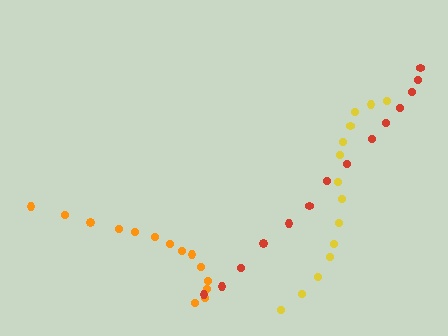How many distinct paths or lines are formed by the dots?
There are 3 distinct paths.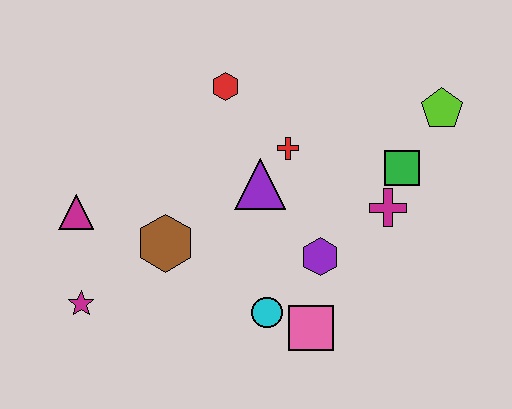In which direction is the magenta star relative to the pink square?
The magenta star is to the left of the pink square.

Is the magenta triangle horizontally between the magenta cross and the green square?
No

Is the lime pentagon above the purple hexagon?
Yes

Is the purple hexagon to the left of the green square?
Yes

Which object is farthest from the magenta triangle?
The lime pentagon is farthest from the magenta triangle.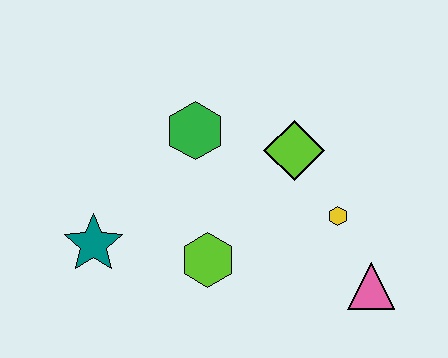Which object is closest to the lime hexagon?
The teal star is closest to the lime hexagon.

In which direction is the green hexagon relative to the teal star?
The green hexagon is above the teal star.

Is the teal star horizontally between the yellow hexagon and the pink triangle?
No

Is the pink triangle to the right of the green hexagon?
Yes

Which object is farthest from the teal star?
The pink triangle is farthest from the teal star.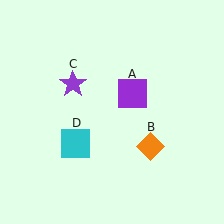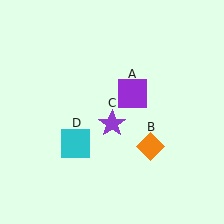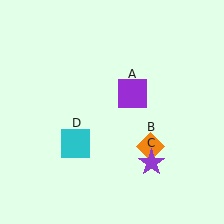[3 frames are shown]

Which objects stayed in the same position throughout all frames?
Purple square (object A) and orange diamond (object B) and cyan square (object D) remained stationary.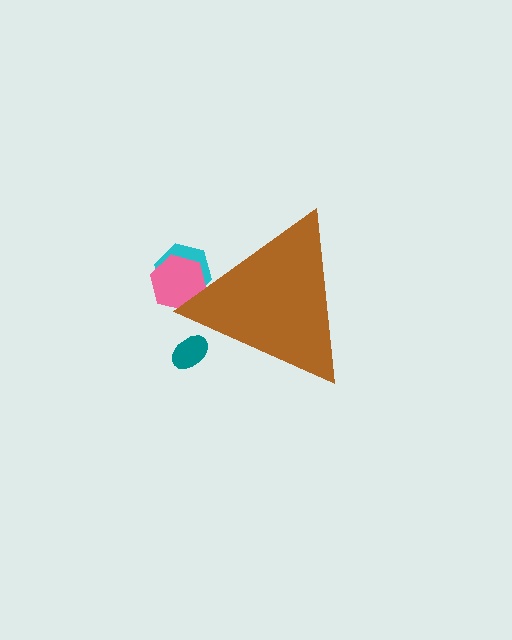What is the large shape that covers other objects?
A brown triangle.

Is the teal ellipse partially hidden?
Yes, the teal ellipse is partially hidden behind the brown triangle.